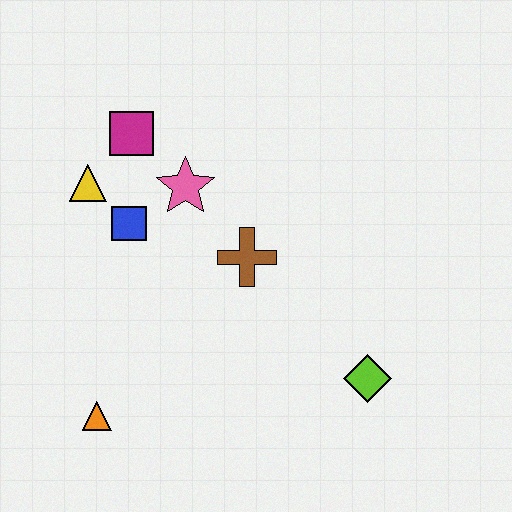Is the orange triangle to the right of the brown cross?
No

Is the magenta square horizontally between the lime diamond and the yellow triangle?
Yes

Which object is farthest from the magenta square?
The lime diamond is farthest from the magenta square.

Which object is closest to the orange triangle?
The blue square is closest to the orange triangle.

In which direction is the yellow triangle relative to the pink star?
The yellow triangle is to the left of the pink star.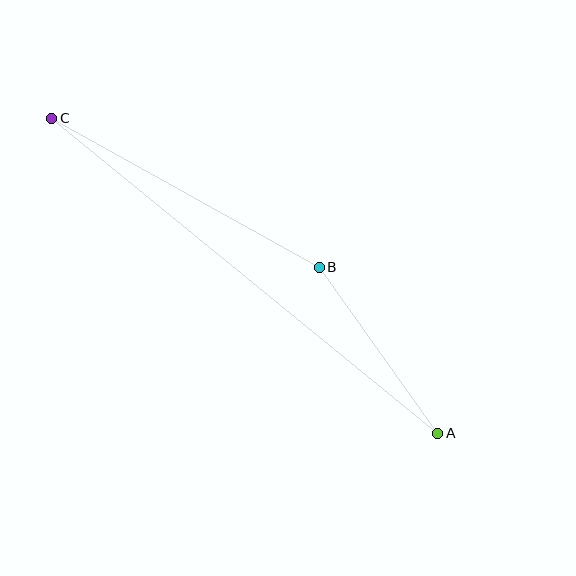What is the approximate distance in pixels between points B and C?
The distance between B and C is approximately 306 pixels.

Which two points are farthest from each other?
Points A and C are farthest from each other.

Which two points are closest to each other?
Points A and B are closest to each other.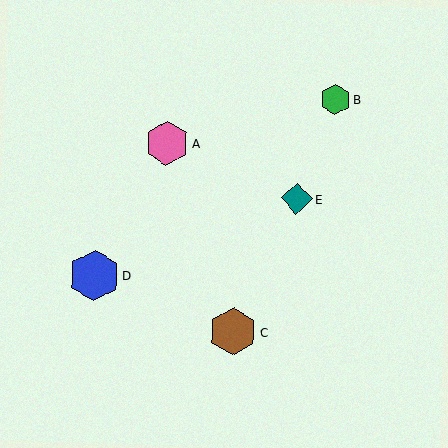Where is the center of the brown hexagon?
The center of the brown hexagon is at (233, 331).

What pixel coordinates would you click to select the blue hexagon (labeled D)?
Click at (94, 275) to select the blue hexagon D.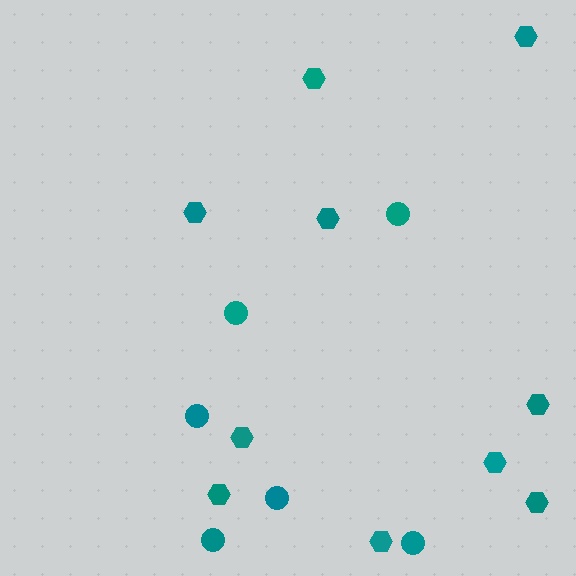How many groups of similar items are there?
There are 2 groups: one group of hexagons (10) and one group of circles (6).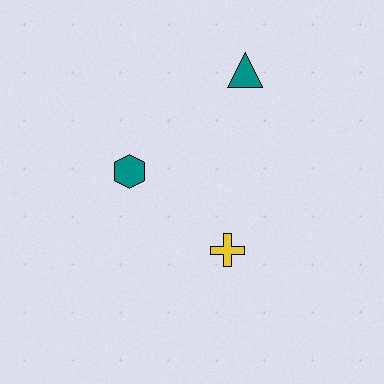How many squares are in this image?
There are no squares.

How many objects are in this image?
There are 3 objects.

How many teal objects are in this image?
There are 2 teal objects.